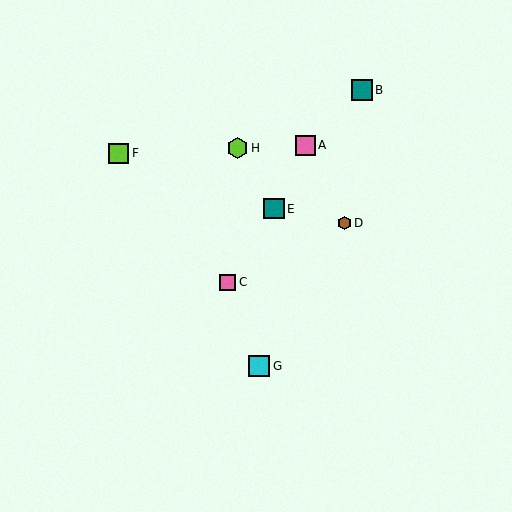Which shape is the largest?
The lime hexagon (labeled H) is the largest.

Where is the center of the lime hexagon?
The center of the lime hexagon is at (238, 148).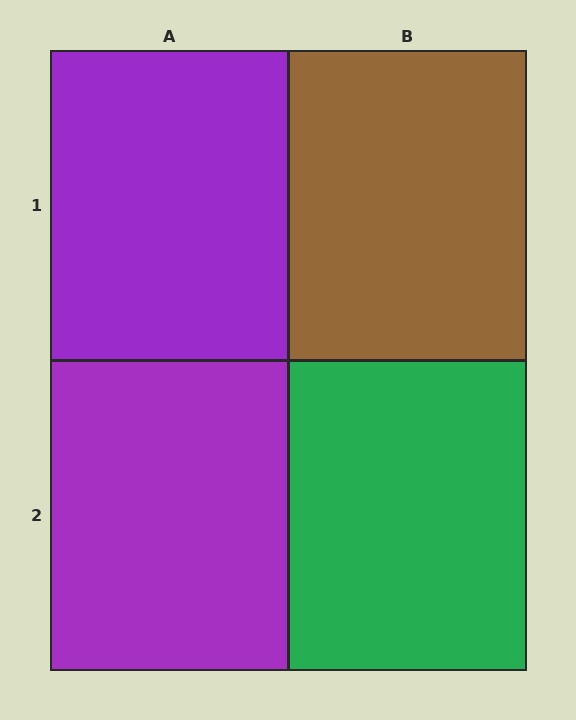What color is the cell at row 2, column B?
Green.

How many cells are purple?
2 cells are purple.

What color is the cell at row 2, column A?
Purple.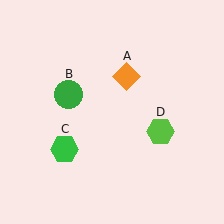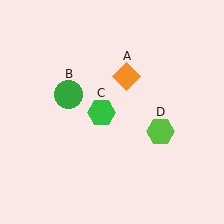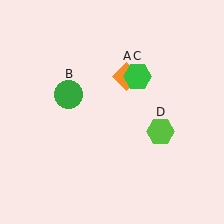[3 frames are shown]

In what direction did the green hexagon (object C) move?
The green hexagon (object C) moved up and to the right.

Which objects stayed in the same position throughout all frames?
Orange diamond (object A) and green circle (object B) and lime hexagon (object D) remained stationary.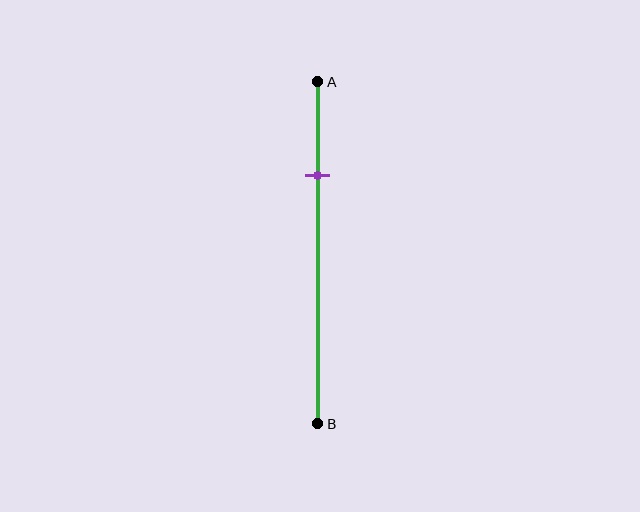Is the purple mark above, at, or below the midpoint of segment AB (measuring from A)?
The purple mark is above the midpoint of segment AB.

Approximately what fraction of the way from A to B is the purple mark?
The purple mark is approximately 25% of the way from A to B.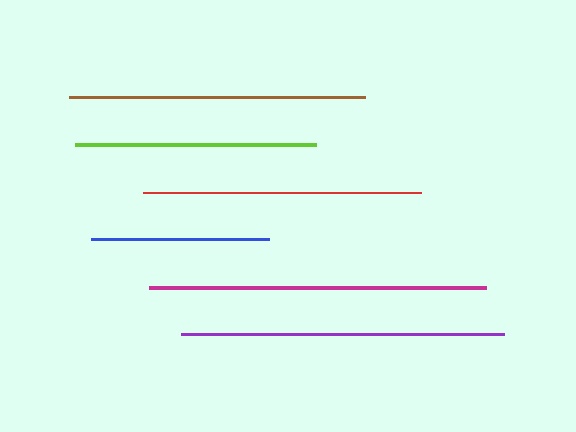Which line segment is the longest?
The magenta line is the longest at approximately 336 pixels.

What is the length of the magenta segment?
The magenta segment is approximately 336 pixels long.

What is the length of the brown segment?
The brown segment is approximately 296 pixels long.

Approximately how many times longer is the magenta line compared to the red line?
The magenta line is approximately 1.2 times the length of the red line.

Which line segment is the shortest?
The blue line is the shortest at approximately 178 pixels.